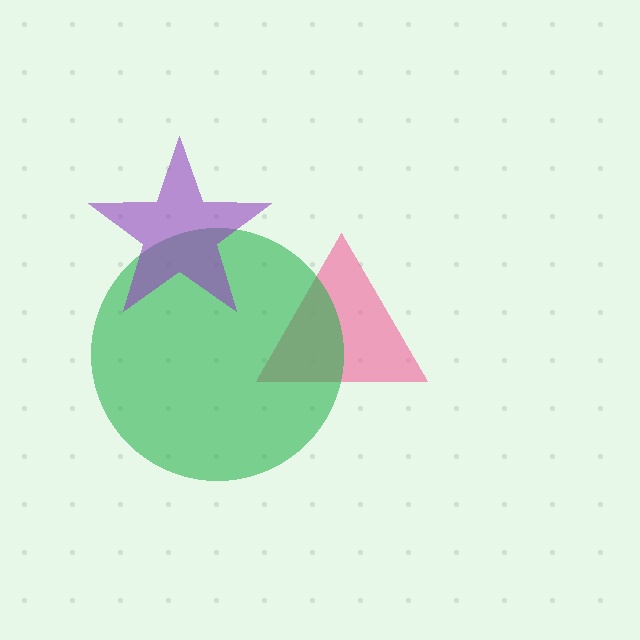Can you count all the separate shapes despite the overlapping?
Yes, there are 3 separate shapes.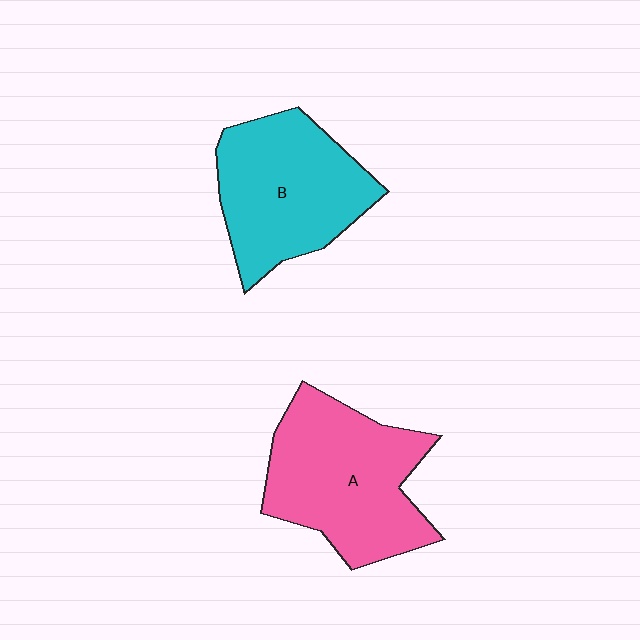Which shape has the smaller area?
Shape B (cyan).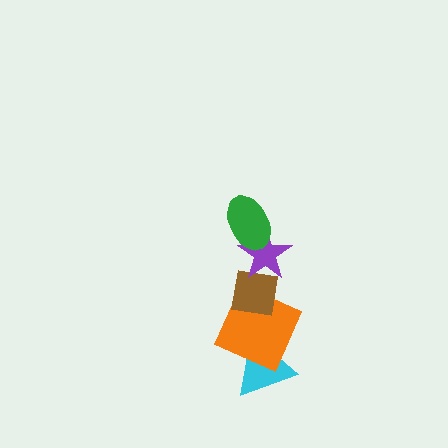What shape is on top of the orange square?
The brown square is on top of the orange square.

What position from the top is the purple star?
The purple star is 2nd from the top.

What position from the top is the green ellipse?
The green ellipse is 1st from the top.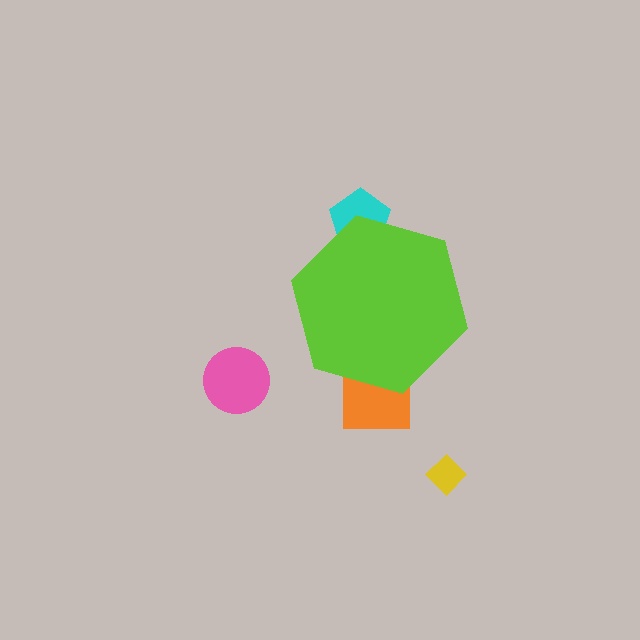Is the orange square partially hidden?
Yes, the orange square is partially hidden behind the lime hexagon.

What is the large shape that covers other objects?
A lime hexagon.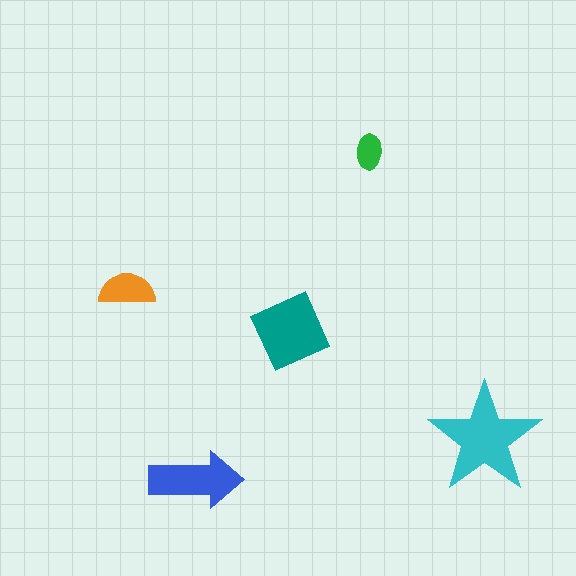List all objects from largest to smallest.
The cyan star, the teal diamond, the blue arrow, the orange semicircle, the green ellipse.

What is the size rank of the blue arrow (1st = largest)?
3rd.